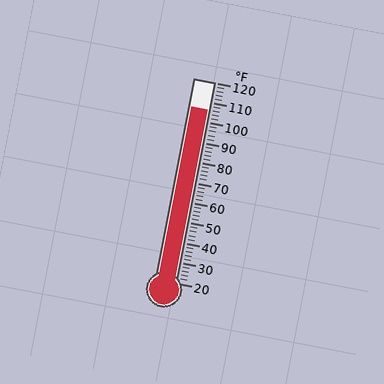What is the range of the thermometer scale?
The thermometer scale ranges from 20°F to 120°F.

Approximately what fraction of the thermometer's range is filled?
The thermometer is filled to approximately 85% of its range.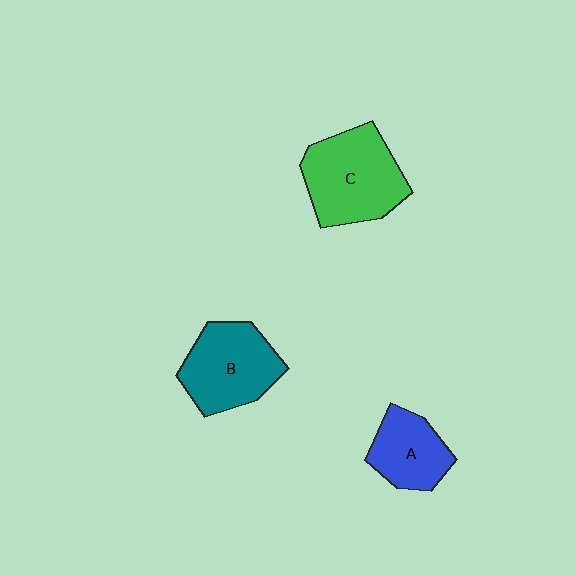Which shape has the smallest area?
Shape A (blue).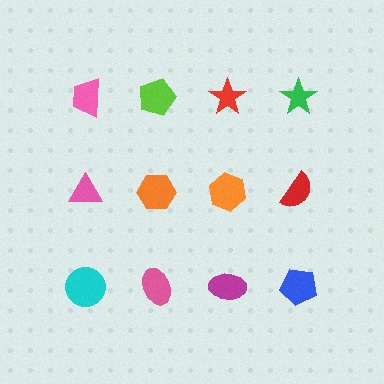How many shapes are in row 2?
4 shapes.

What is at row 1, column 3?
A red star.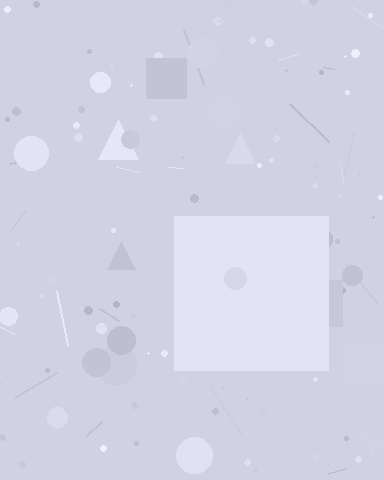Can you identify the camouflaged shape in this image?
The camouflaged shape is a square.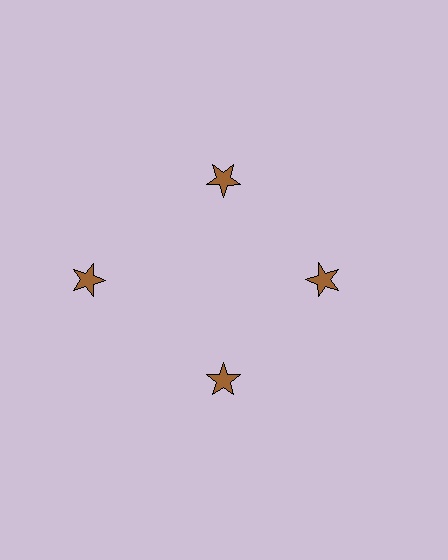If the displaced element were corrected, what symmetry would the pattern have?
It would have 4-fold rotational symmetry — the pattern would map onto itself every 90 degrees.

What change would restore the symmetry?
The symmetry would be restored by moving it inward, back onto the ring so that all 4 stars sit at equal angles and equal distance from the center.